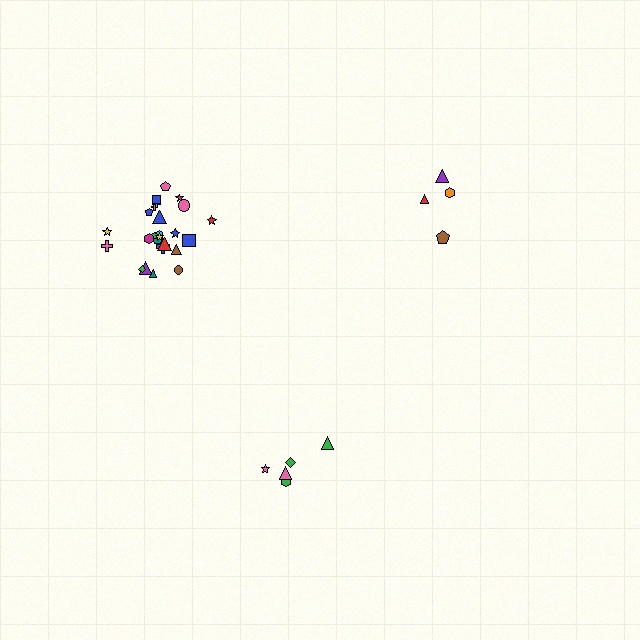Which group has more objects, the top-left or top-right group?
The top-left group.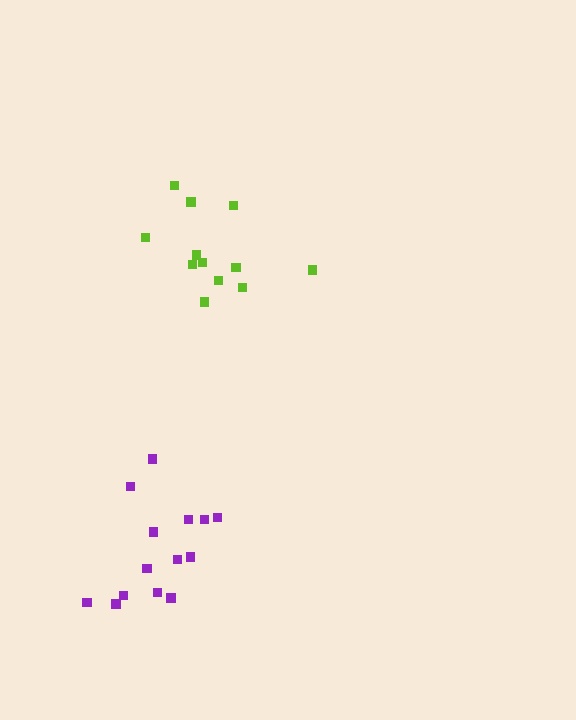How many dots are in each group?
Group 1: 14 dots, Group 2: 12 dots (26 total).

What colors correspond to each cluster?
The clusters are colored: purple, lime.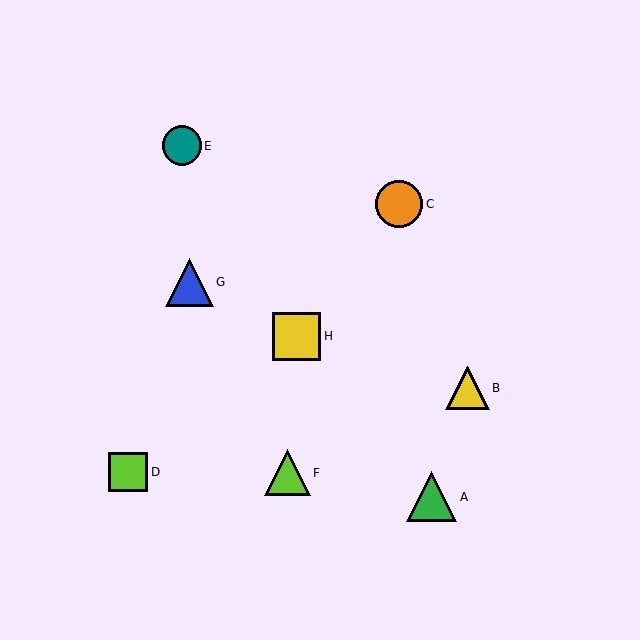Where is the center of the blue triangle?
The center of the blue triangle is at (189, 282).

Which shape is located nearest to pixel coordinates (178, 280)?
The blue triangle (labeled G) at (189, 282) is nearest to that location.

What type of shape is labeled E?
Shape E is a teal circle.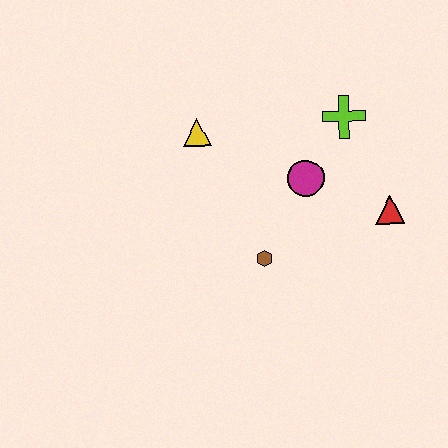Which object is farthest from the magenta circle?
The yellow triangle is farthest from the magenta circle.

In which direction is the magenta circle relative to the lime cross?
The magenta circle is below the lime cross.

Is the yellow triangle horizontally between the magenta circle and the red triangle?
No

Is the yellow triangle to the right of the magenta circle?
No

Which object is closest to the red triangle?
The magenta circle is closest to the red triangle.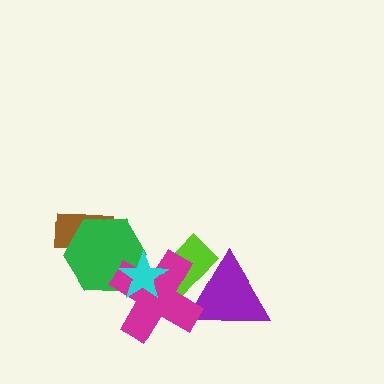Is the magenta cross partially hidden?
Yes, it is partially covered by another shape.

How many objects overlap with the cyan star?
3 objects overlap with the cyan star.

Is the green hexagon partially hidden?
Yes, it is partially covered by another shape.